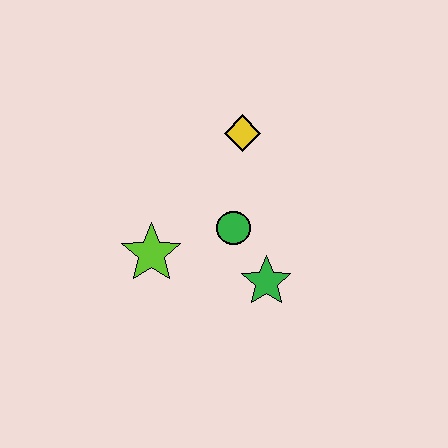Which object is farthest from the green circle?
The yellow diamond is farthest from the green circle.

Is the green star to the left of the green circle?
No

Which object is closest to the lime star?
The green circle is closest to the lime star.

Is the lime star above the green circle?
No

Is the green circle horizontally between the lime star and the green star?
Yes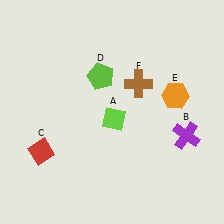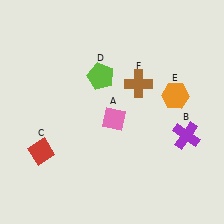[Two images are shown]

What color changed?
The diamond (A) changed from lime in Image 1 to pink in Image 2.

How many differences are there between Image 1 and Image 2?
There is 1 difference between the two images.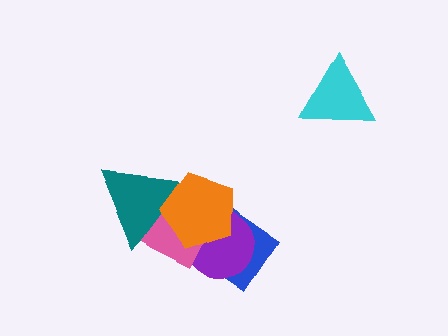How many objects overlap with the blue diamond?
3 objects overlap with the blue diamond.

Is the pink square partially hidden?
Yes, it is partially covered by another shape.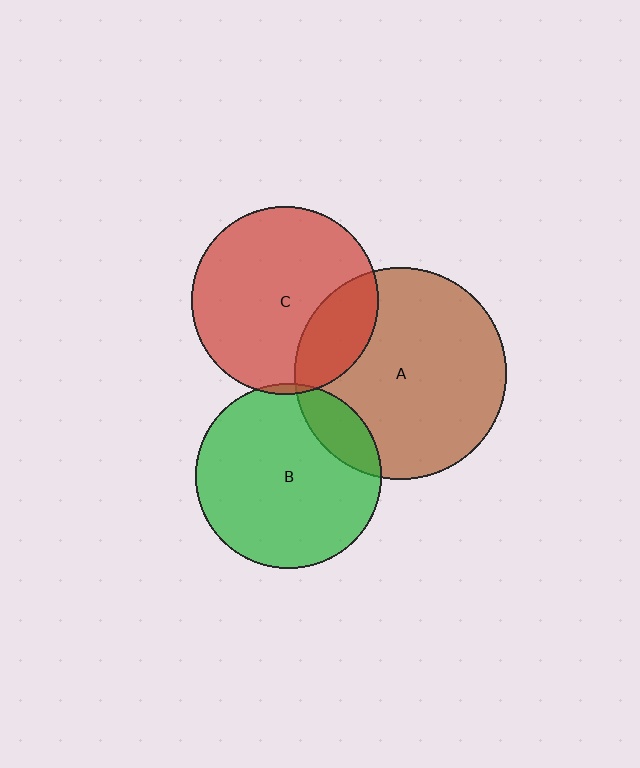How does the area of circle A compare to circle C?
Approximately 1.3 times.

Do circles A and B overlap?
Yes.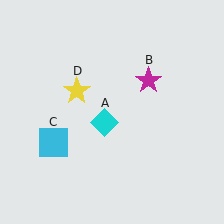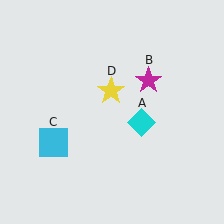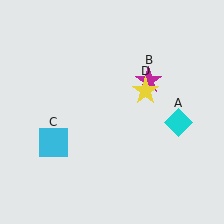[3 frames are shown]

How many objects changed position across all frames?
2 objects changed position: cyan diamond (object A), yellow star (object D).